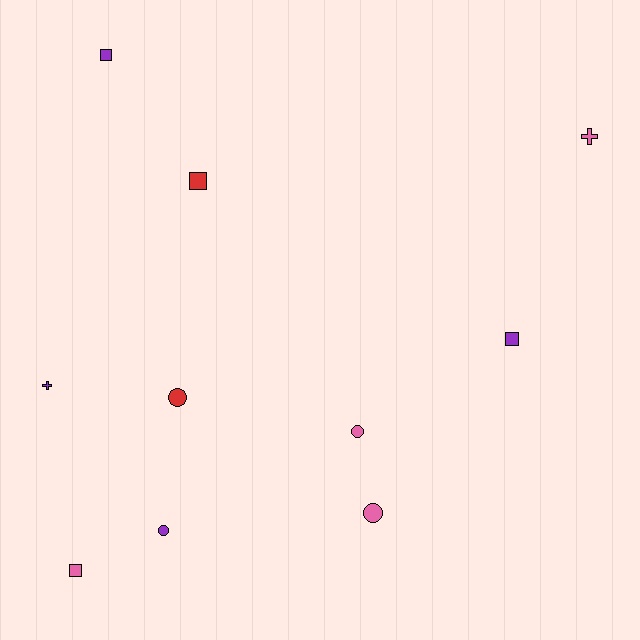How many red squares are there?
There is 1 red square.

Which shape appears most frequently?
Square, with 4 objects.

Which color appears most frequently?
Pink, with 4 objects.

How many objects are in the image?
There are 10 objects.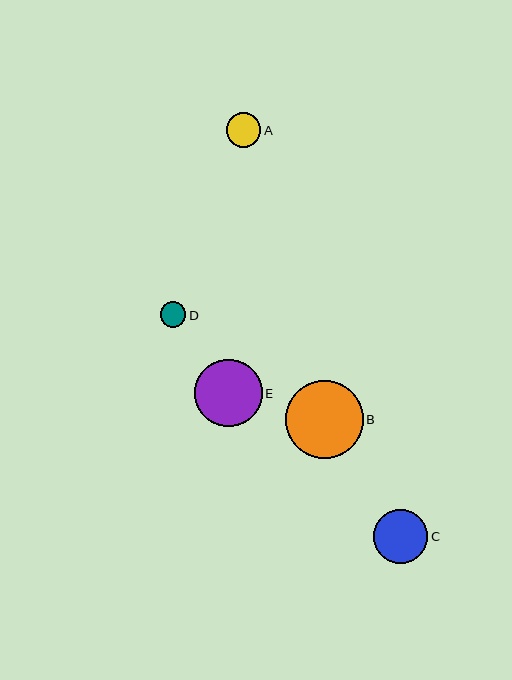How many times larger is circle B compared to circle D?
Circle B is approximately 3.0 times the size of circle D.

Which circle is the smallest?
Circle D is the smallest with a size of approximately 26 pixels.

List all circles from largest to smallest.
From largest to smallest: B, E, C, A, D.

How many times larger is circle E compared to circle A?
Circle E is approximately 1.9 times the size of circle A.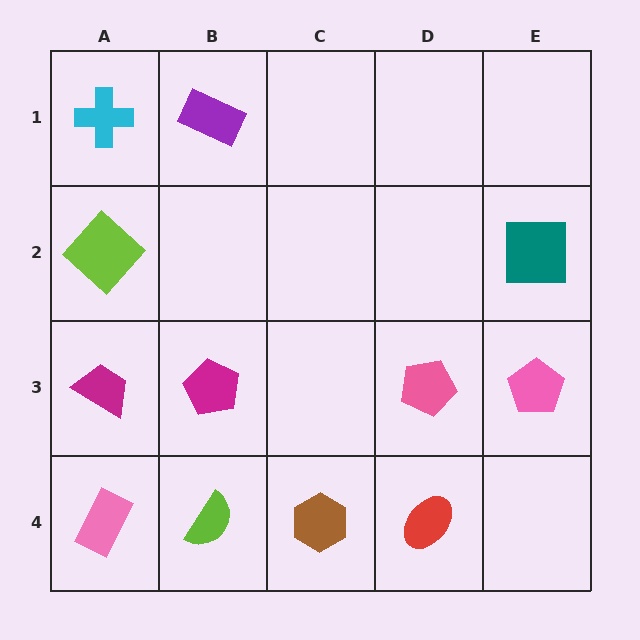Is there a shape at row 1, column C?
No, that cell is empty.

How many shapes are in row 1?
2 shapes.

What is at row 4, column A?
A pink rectangle.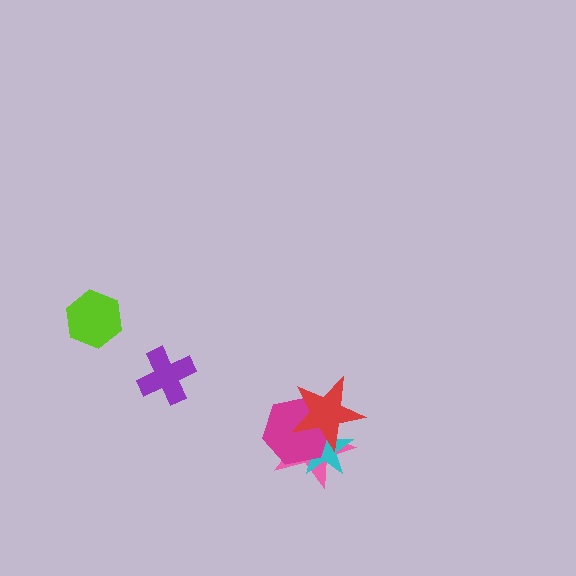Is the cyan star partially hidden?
Yes, it is partially covered by another shape.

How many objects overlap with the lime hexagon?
0 objects overlap with the lime hexagon.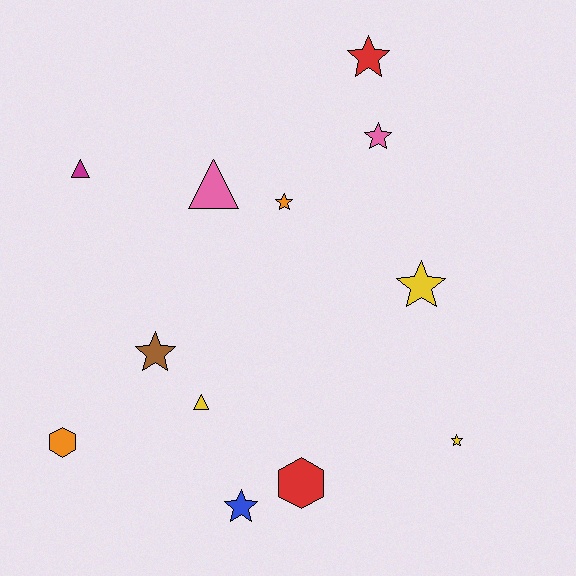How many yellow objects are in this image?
There are 3 yellow objects.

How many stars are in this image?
There are 7 stars.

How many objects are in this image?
There are 12 objects.